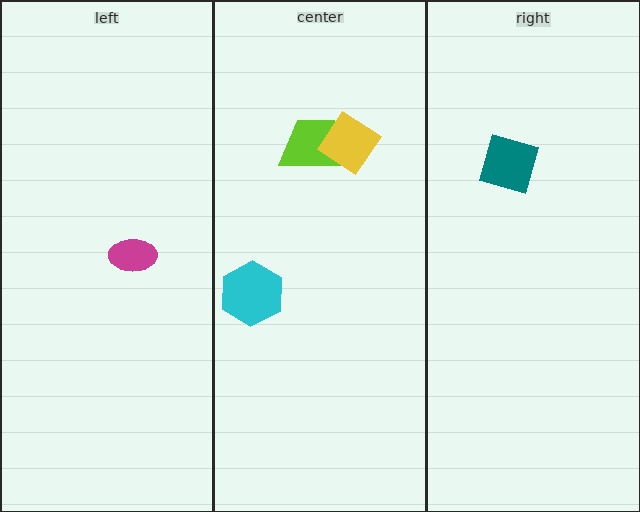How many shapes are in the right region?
1.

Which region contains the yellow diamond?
The center region.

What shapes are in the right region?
The teal diamond.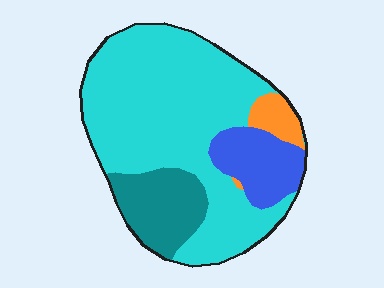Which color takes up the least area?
Orange, at roughly 5%.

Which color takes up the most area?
Cyan, at roughly 65%.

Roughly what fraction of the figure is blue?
Blue covers about 15% of the figure.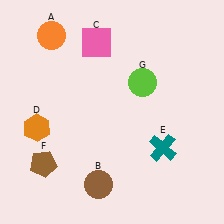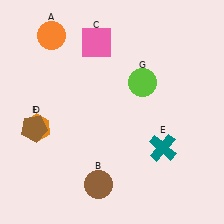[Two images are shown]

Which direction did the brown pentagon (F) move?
The brown pentagon (F) moved up.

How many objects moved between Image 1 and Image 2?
1 object moved between the two images.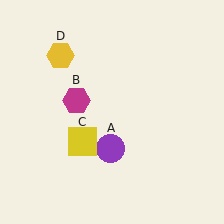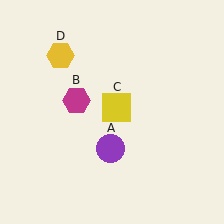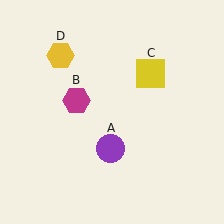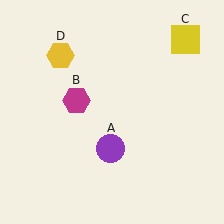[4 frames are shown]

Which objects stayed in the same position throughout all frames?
Purple circle (object A) and magenta hexagon (object B) and yellow hexagon (object D) remained stationary.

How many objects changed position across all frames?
1 object changed position: yellow square (object C).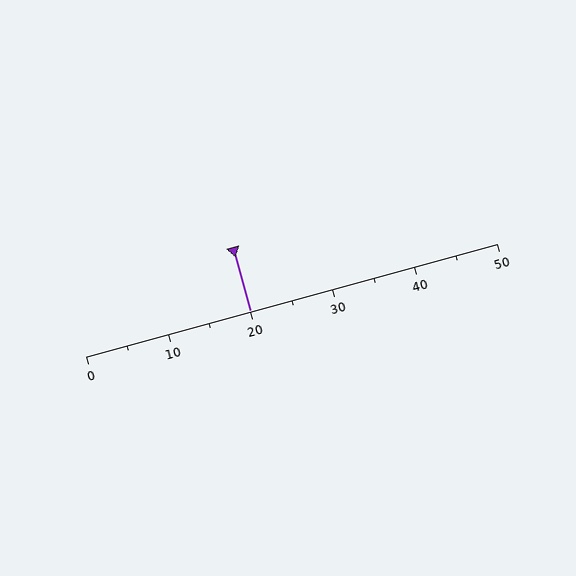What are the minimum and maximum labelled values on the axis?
The axis runs from 0 to 50.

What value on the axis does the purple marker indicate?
The marker indicates approximately 20.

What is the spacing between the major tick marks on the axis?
The major ticks are spaced 10 apart.